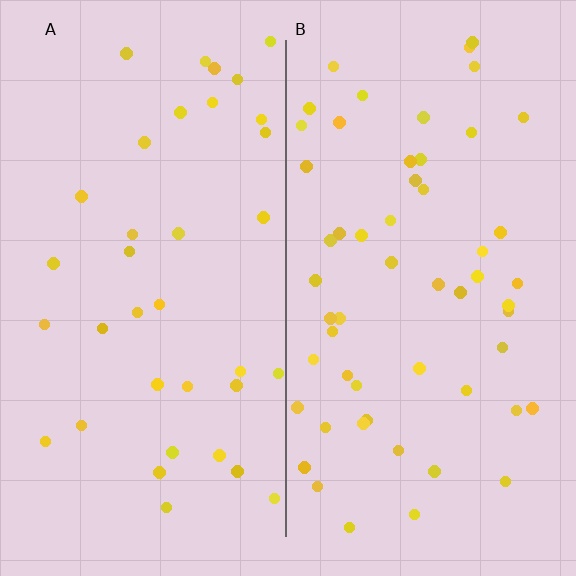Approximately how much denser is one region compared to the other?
Approximately 1.5× — region B over region A.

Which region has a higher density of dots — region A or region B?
B (the right).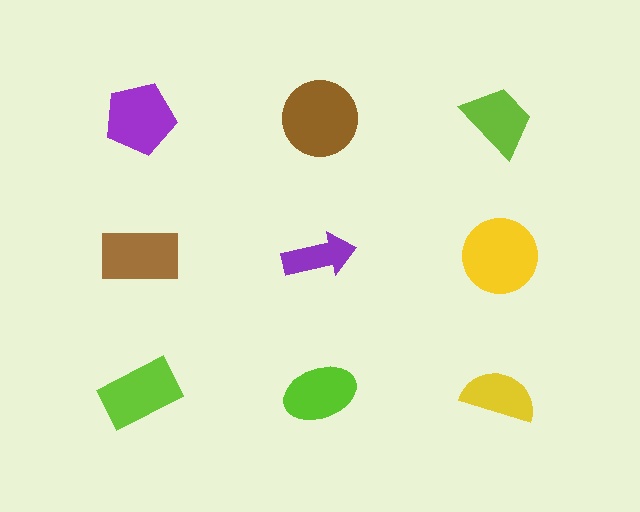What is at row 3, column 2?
A lime ellipse.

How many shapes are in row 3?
3 shapes.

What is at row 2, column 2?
A purple arrow.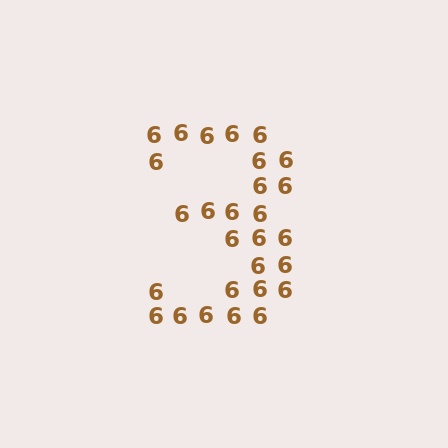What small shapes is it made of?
It is made of small digit 6's.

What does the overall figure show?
The overall figure shows the digit 3.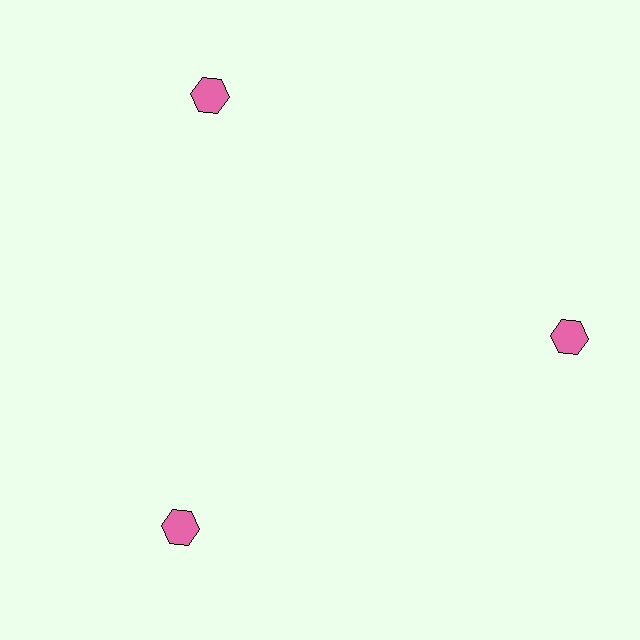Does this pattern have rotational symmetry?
Yes, this pattern has 3-fold rotational symmetry. It looks the same after rotating 120 degrees around the center.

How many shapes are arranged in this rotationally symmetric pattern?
There are 3 shapes, arranged in 3 groups of 1.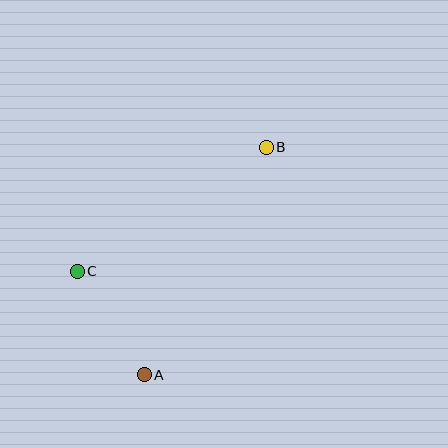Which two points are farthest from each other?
Points A and B are farthest from each other.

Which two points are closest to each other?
Points A and C are closest to each other.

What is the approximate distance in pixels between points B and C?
The distance between B and C is approximately 226 pixels.